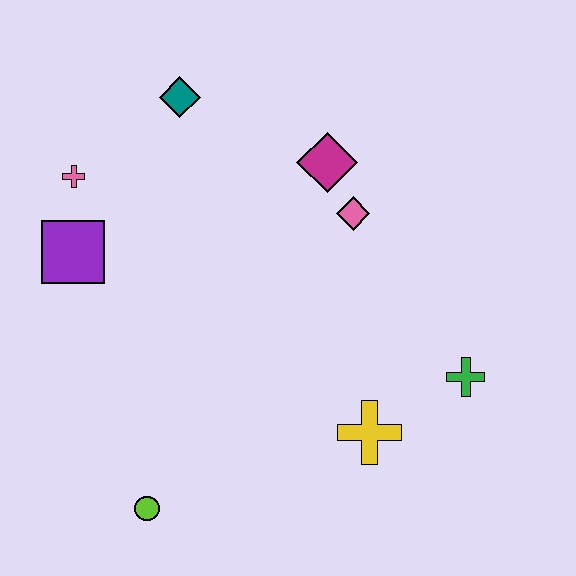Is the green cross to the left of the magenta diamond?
No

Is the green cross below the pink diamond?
Yes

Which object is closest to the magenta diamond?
The pink diamond is closest to the magenta diamond.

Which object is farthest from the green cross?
The pink cross is farthest from the green cross.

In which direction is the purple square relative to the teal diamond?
The purple square is below the teal diamond.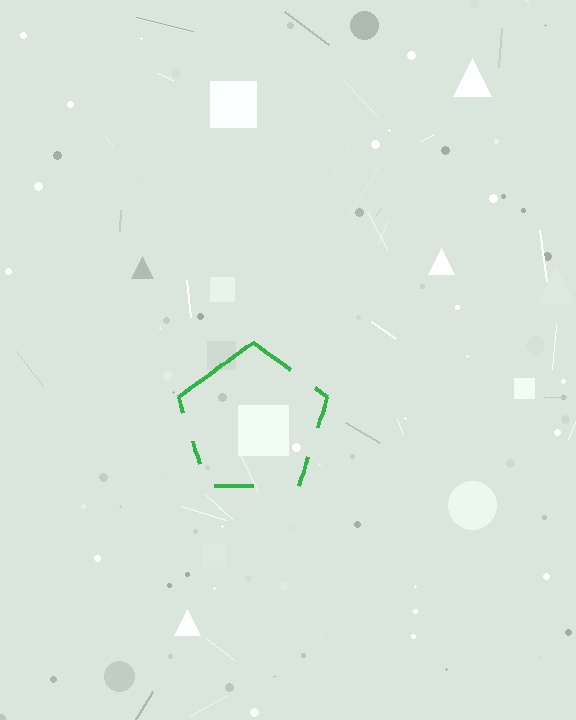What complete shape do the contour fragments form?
The contour fragments form a pentagon.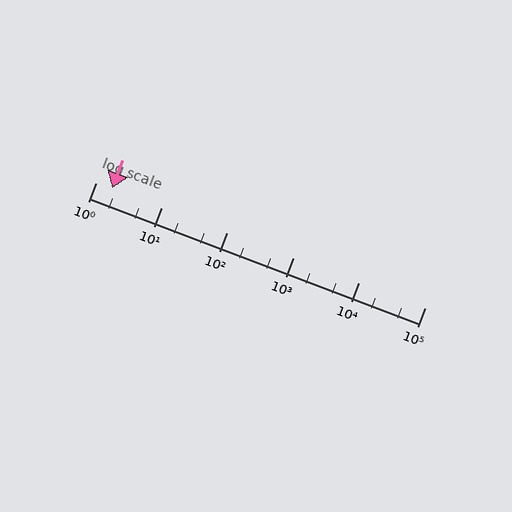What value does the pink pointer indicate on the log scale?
The pointer indicates approximately 1.8.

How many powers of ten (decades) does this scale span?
The scale spans 5 decades, from 1 to 100000.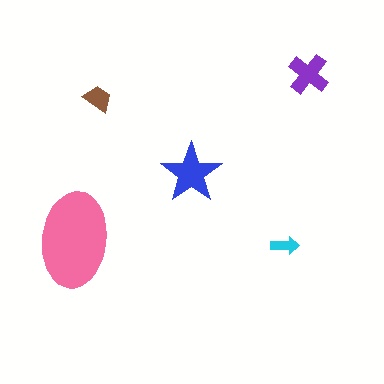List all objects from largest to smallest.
The pink ellipse, the blue star, the purple cross, the brown trapezoid, the cyan arrow.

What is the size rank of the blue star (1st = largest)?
2nd.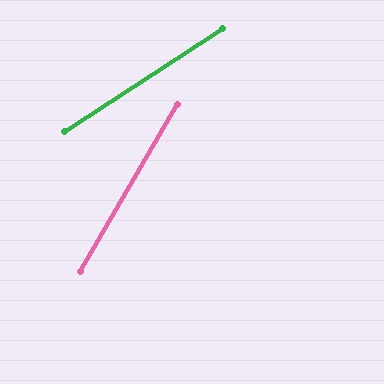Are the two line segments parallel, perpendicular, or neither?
Neither parallel nor perpendicular — they differ by about 27°.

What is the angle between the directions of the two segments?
Approximately 27 degrees.